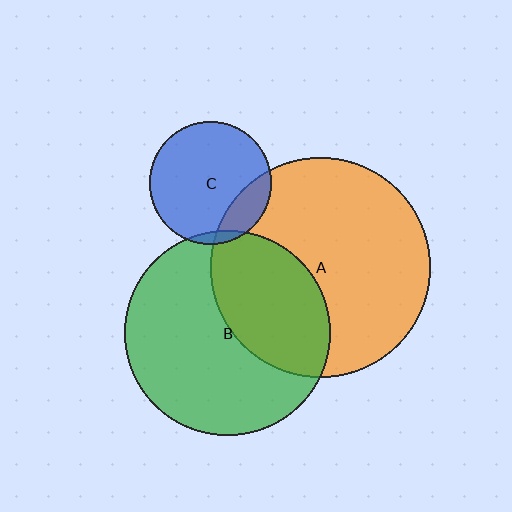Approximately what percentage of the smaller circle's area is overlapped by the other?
Approximately 5%.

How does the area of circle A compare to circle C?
Approximately 3.2 times.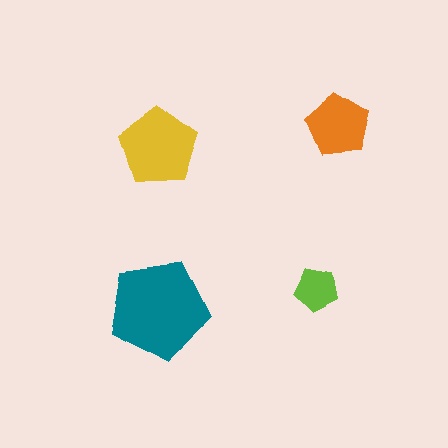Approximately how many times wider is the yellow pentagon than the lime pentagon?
About 2 times wider.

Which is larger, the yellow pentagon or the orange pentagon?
The yellow one.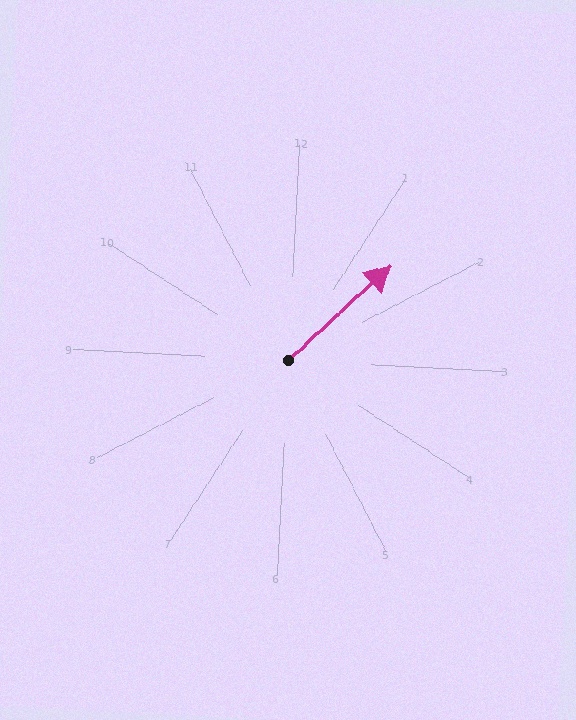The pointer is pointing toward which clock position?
Roughly 1 o'clock.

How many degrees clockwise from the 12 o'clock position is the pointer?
Approximately 44 degrees.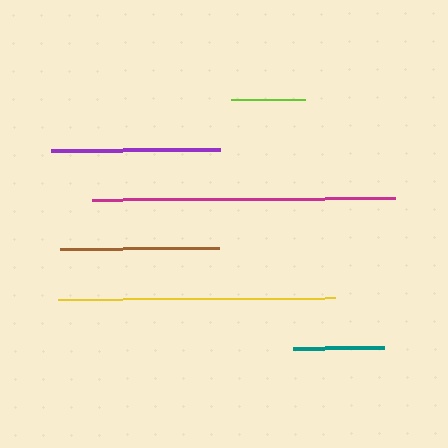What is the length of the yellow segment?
The yellow segment is approximately 277 pixels long.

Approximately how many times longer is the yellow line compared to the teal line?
The yellow line is approximately 3.0 times the length of the teal line.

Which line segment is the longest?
The magenta line is the longest at approximately 303 pixels.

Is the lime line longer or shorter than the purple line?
The purple line is longer than the lime line.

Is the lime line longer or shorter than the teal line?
The teal line is longer than the lime line.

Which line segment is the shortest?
The lime line is the shortest at approximately 75 pixels.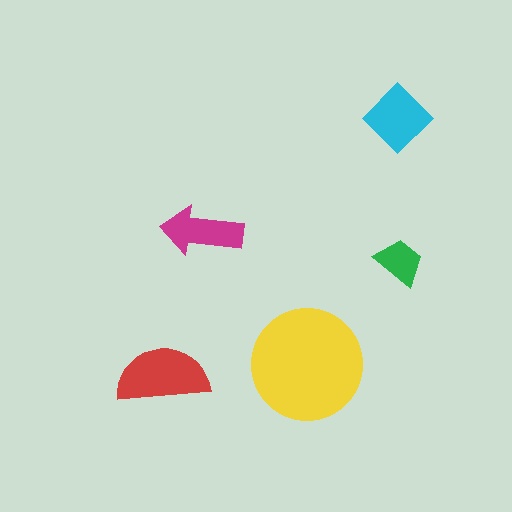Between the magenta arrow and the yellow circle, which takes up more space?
The yellow circle.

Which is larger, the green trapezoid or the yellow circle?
The yellow circle.